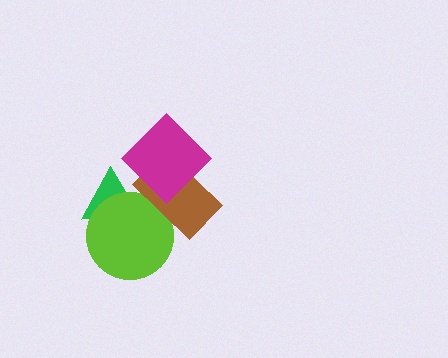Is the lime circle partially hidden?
Yes, it is partially covered by another shape.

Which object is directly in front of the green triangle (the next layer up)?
The lime circle is directly in front of the green triangle.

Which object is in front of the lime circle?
The brown rectangle is in front of the lime circle.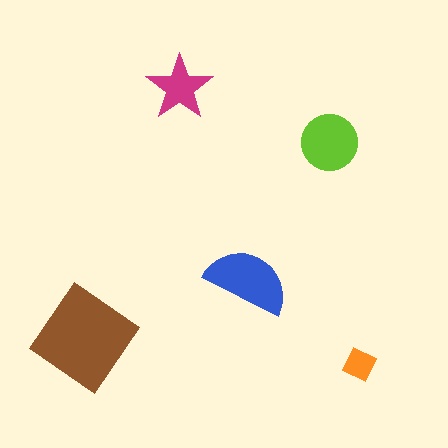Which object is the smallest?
The orange diamond.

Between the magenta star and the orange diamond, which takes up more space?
The magenta star.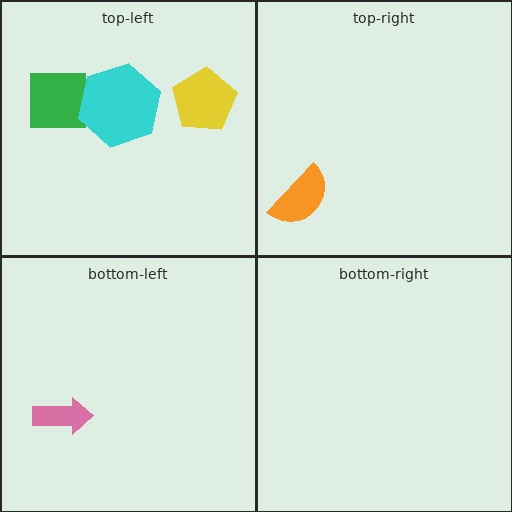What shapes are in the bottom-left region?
The pink arrow.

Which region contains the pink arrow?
The bottom-left region.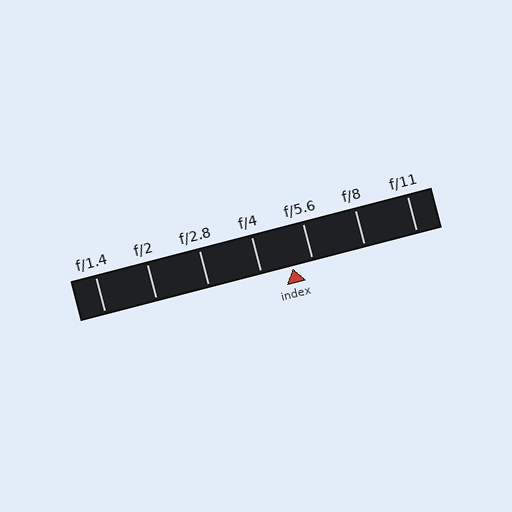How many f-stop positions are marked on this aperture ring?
There are 7 f-stop positions marked.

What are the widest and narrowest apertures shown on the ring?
The widest aperture shown is f/1.4 and the narrowest is f/11.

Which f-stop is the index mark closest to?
The index mark is closest to f/5.6.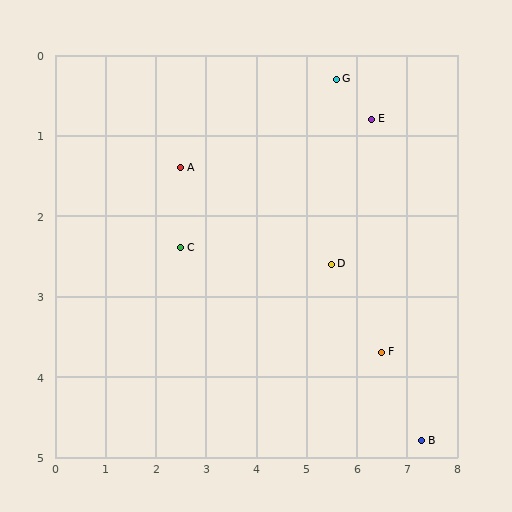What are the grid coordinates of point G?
Point G is at approximately (5.6, 0.3).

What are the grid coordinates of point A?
Point A is at approximately (2.5, 1.4).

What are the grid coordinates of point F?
Point F is at approximately (6.5, 3.7).